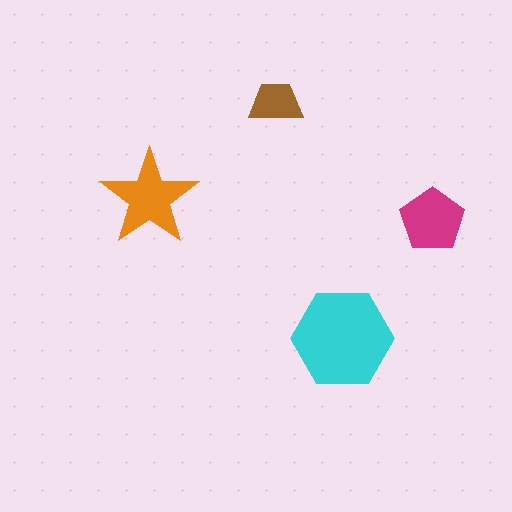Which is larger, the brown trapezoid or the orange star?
The orange star.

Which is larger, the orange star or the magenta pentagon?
The orange star.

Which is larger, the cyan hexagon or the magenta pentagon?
The cyan hexagon.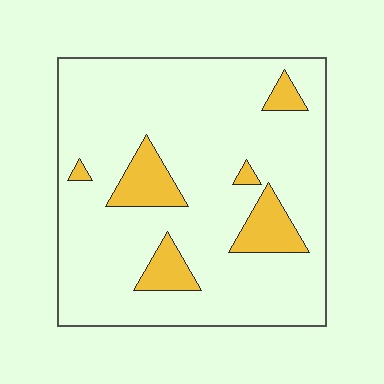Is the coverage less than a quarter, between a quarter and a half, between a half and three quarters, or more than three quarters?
Less than a quarter.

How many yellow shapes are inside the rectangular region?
6.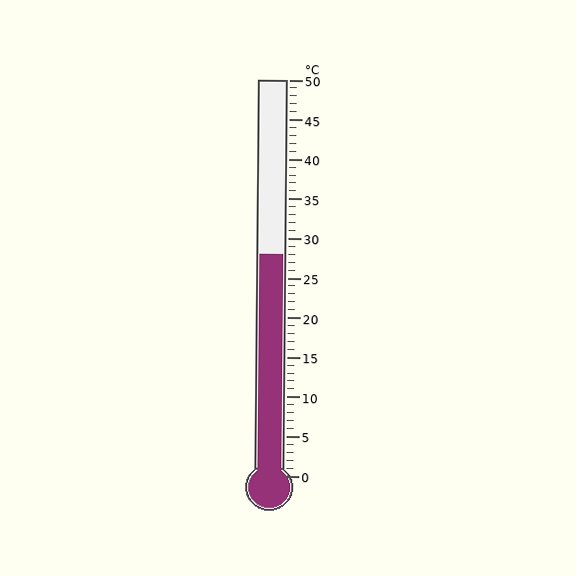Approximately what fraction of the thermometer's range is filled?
The thermometer is filled to approximately 55% of its range.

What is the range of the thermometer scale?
The thermometer scale ranges from 0°C to 50°C.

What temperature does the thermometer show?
The thermometer shows approximately 28°C.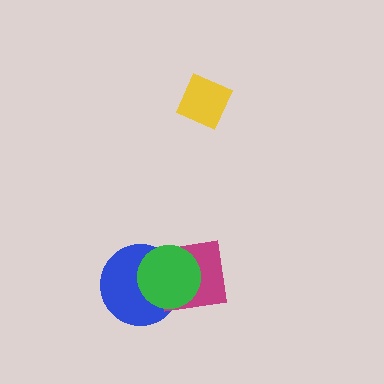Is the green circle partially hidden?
No, no other shape covers it.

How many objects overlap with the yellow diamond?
0 objects overlap with the yellow diamond.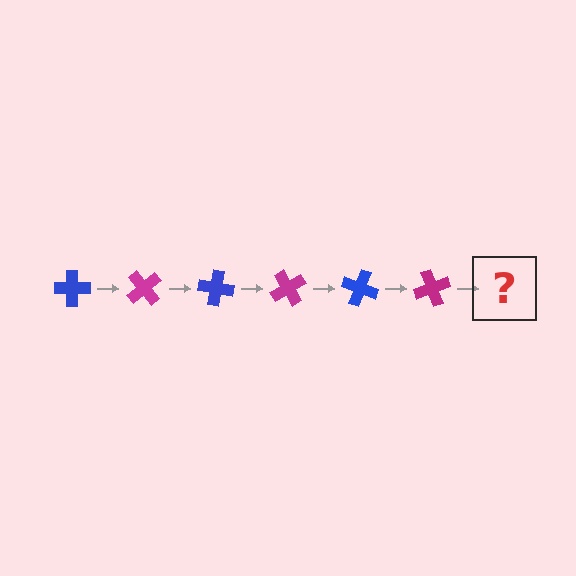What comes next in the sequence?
The next element should be a blue cross, rotated 300 degrees from the start.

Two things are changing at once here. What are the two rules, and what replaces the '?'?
The two rules are that it rotates 50 degrees each step and the color cycles through blue and magenta. The '?' should be a blue cross, rotated 300 degrees from the start.